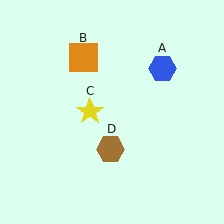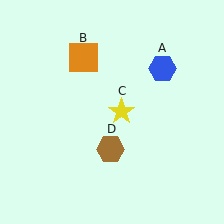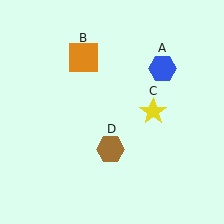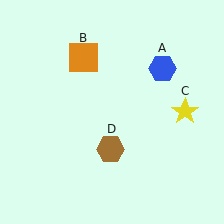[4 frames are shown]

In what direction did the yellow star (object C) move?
The yellow star (object C) moved right.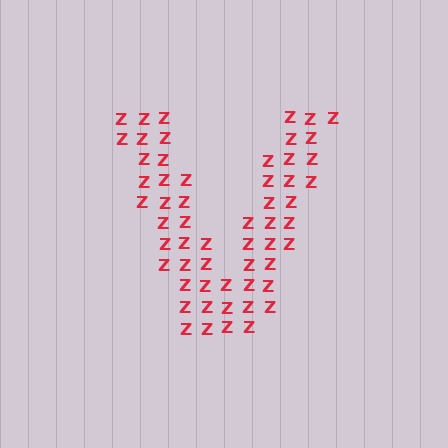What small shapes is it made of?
It is made of small letter Z's.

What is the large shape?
The large shape is the letter V.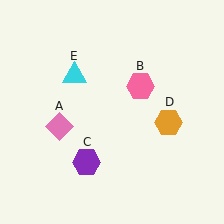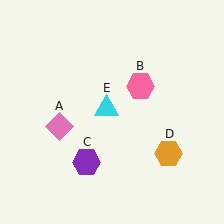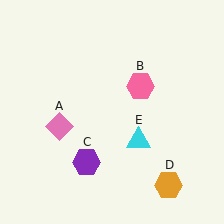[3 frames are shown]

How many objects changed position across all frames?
2 objects changed position: orange hexagon (object D), cyan triangle (object E).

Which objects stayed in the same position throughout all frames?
Pink diamond (object A) and pink hexagon (object B) and purple hexagon (object C) remained stationary.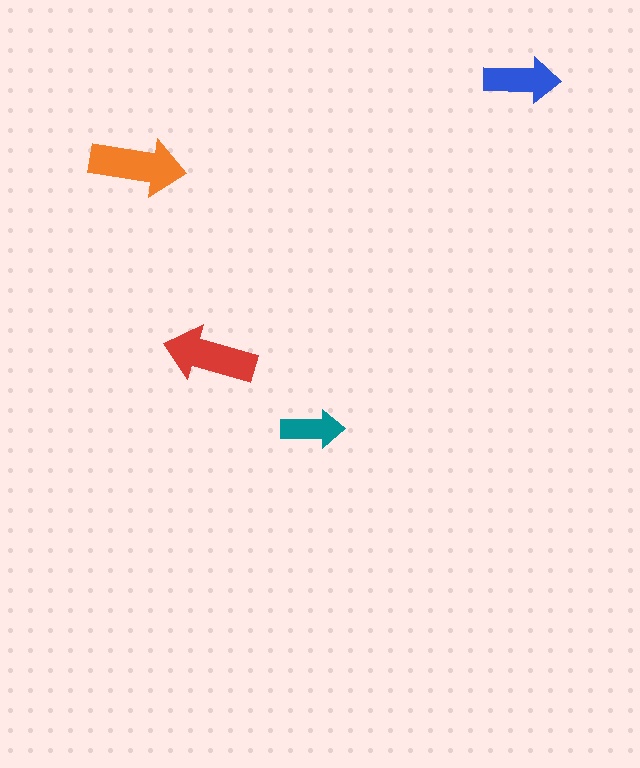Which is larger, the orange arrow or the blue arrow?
The orange one.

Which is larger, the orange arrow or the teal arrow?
The orange one.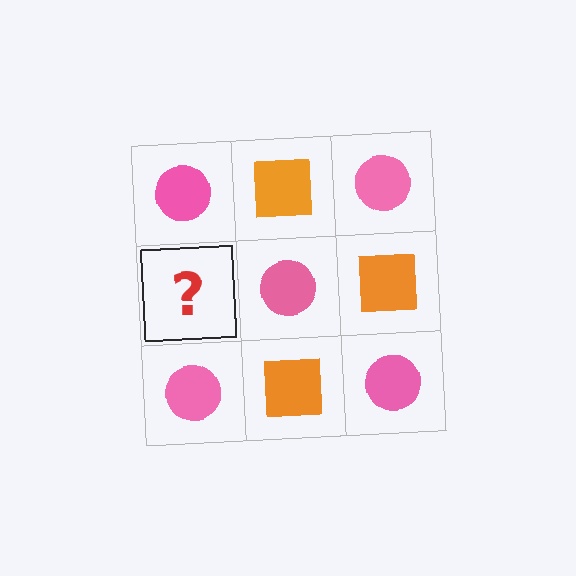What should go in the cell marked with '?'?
The missing cell should contain an orange square.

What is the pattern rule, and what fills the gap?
The rule is that it alternates pink circle and orange square in a checkerboard pattern. The gap should be filled with an orange square.